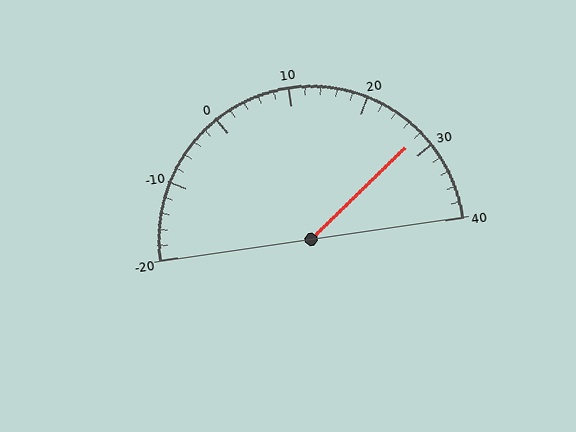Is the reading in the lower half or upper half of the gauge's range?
The reading is in the upper half of the range (-20 to 40).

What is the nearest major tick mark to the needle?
The nearest major tick mark is 30.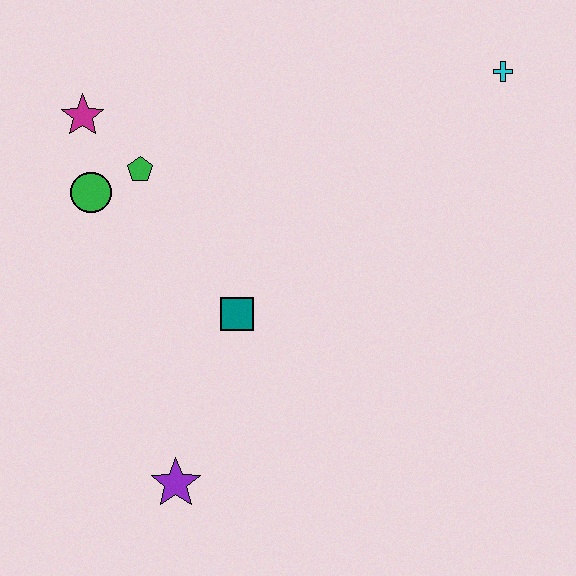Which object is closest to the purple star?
The teal square is closest to the purple star.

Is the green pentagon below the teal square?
No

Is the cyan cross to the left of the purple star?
No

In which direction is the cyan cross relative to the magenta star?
The cyan cross is to the right of the magenta star.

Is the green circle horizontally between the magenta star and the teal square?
Yes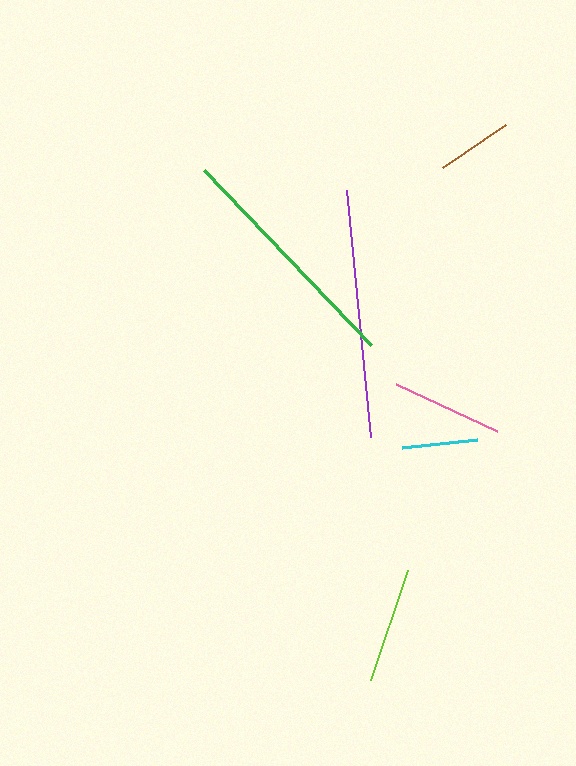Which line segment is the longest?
The purple line is the longest at approximately 248 pixels.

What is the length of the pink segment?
The pink segment is approximately 111 pixels long.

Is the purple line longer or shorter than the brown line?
The purple line is longer than the brown line.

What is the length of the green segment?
The green segment is approximately 242 pixels long.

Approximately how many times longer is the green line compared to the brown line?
The green line is approximately 3.2 times the length of the brown line.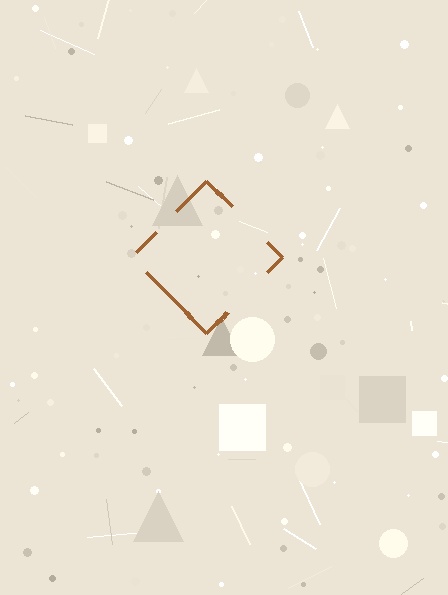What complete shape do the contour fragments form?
The contour fragments form a diamond.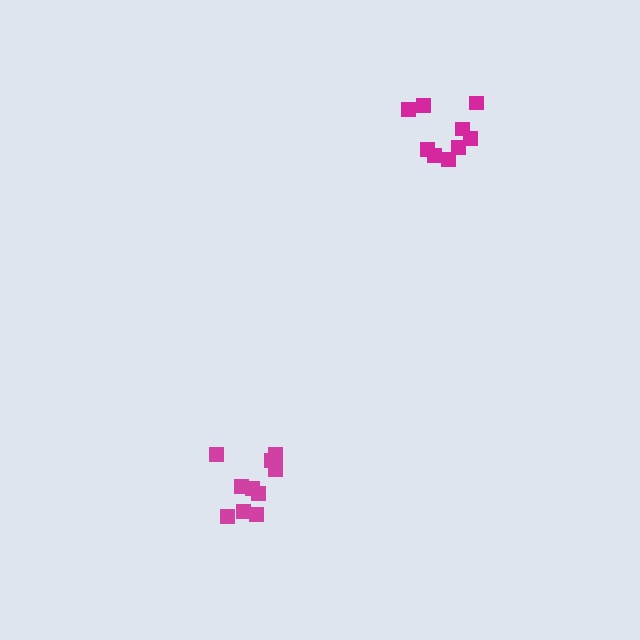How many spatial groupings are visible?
There are 2 spatial groupings.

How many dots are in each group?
Group 1: 10 dots, Group 2: 9 dots (19 total).